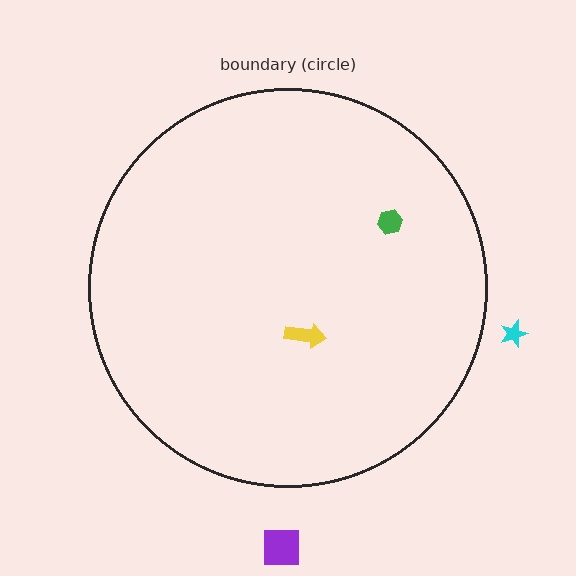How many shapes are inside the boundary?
2 inside, 2 outside.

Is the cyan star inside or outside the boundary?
Outside.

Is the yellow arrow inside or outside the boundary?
Inside.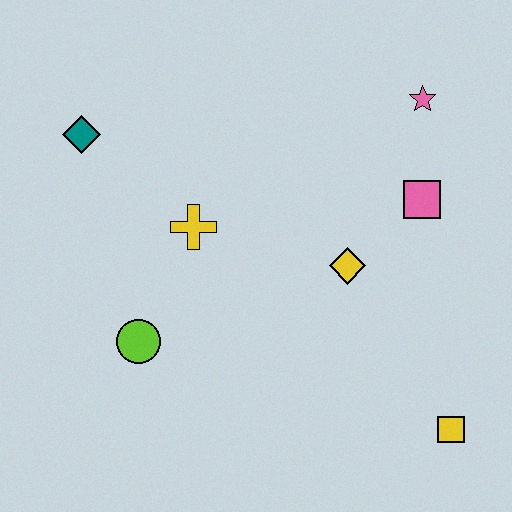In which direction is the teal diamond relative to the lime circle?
The teal diamond is above the lime circle.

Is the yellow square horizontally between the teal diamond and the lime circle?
No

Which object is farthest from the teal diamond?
The yellow square is farthest from the teal diamond.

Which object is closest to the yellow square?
The yellow diamond is closest to the yellow square.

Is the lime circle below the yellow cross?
Yes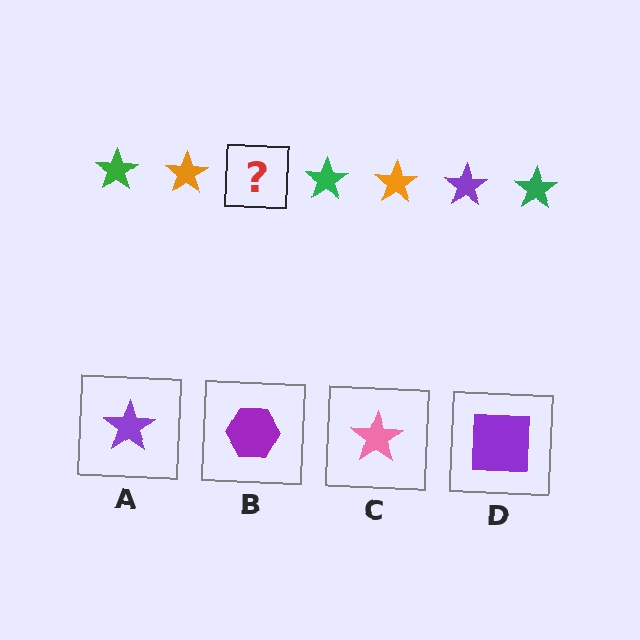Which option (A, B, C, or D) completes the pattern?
A.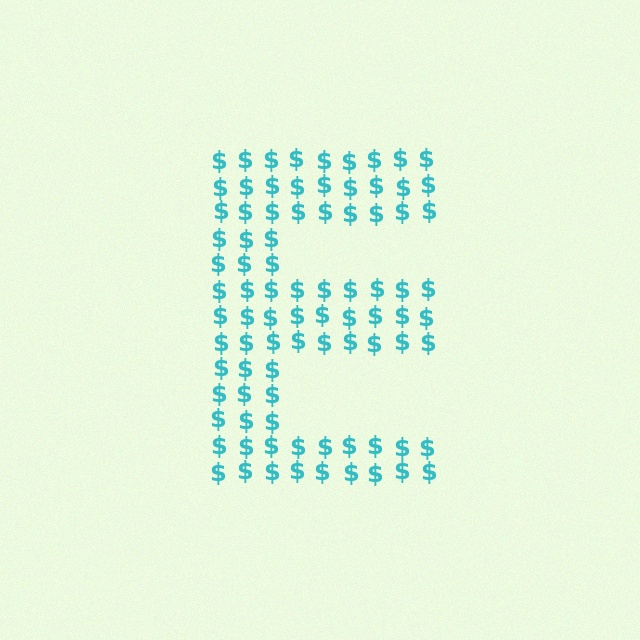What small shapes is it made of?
It is made of small dollar signs.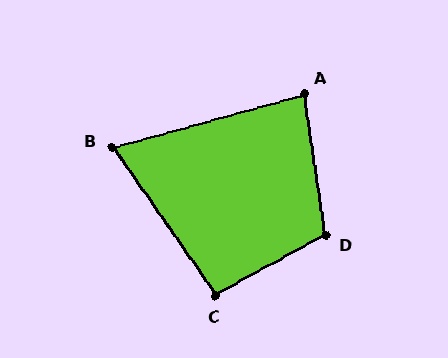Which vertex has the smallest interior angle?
B, at approximately 70 degrees.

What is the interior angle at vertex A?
Approximately 83 degrees (acute).